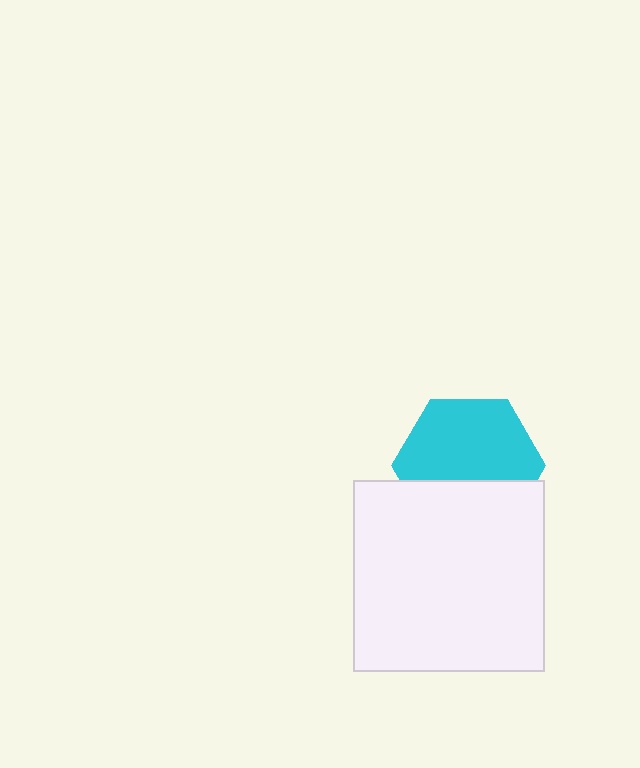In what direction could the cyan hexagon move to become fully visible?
The cyan hexagon could move up. That would shift it out from behind the white square entirely.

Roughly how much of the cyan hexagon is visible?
About half of it is visible (roughly 63%).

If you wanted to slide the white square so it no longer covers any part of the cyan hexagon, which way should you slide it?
Slide it down — that is the most direct way to separate the two shapes.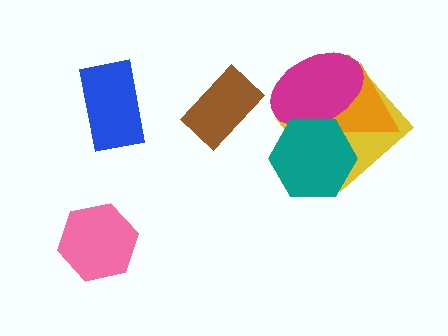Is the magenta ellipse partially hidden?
Yes, it is partially covered by another shape.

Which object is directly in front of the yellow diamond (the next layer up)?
The orange triangle is directly in front of the yellow diamond.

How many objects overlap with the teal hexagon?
3 objects overlap with the teal hexagon.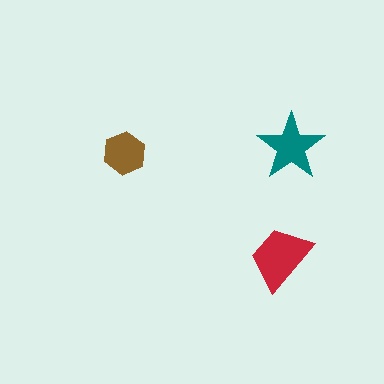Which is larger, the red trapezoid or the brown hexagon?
The red trapezoid.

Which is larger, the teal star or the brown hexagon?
The teal star.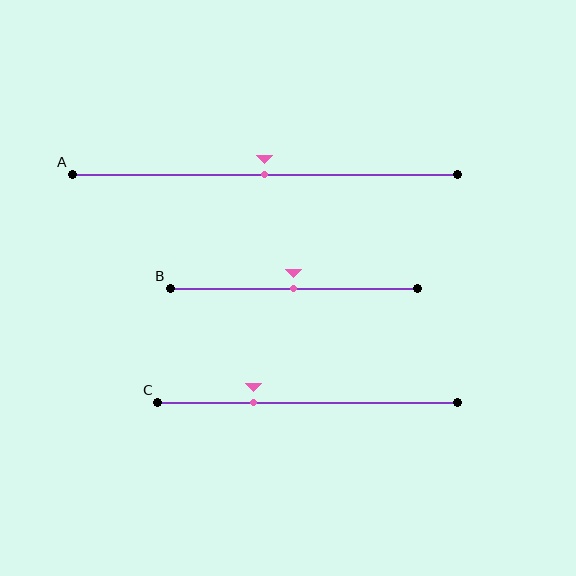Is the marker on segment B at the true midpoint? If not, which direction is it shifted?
Yes, the marker on segment B is at the true midpoint.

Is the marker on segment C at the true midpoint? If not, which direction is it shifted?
No, the marker on segment C is shifted to the left by about 18% of the segment length.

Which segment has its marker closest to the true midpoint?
Segment A has its marker closest to the true midpoint.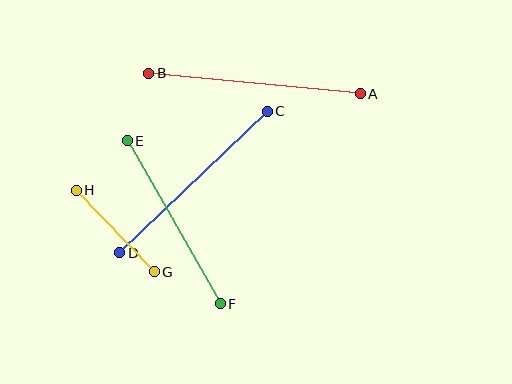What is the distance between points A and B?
The distance is approximately 212 pixels.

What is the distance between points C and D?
The distance is approximately 204 pixels.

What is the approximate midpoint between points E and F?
The midpoint is at approximately (174, 222) pixels.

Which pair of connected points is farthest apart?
Points A and B are farthest apart.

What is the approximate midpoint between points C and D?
The midpoint is at approximately (193, 182) pixels.